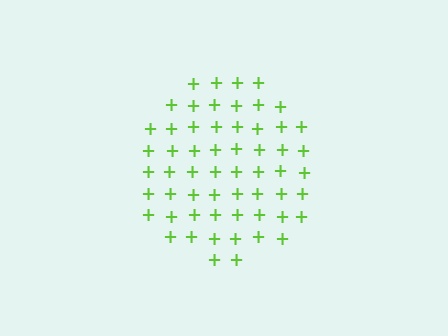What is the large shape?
The large shape is a circle.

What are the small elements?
The small elements are plus signs.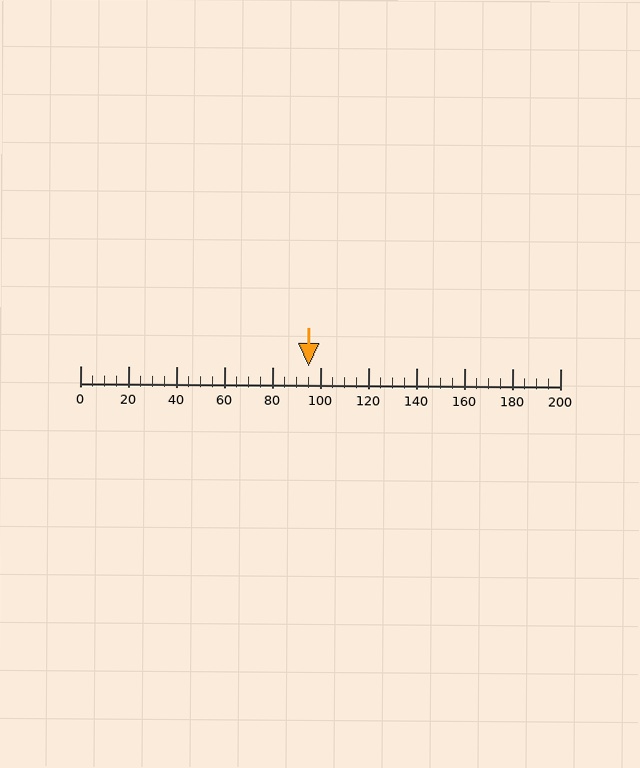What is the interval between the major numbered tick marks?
The major tick marks are spaced 20 units apart.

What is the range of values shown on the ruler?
The ruler shows values from 0 to 200.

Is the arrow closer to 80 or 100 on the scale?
The arrow is closer to 100.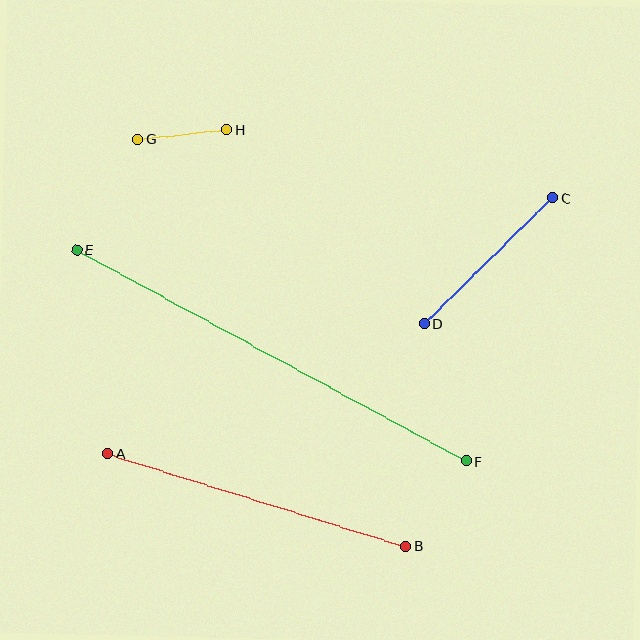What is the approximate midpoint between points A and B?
The midpoint is at approximately (257, 500) pixels.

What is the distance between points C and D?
The distance is approximately 179 pixels.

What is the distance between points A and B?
The distance is approximately 312 pixels.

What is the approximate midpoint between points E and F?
The midpoint is at approximately (271, 355) pixels.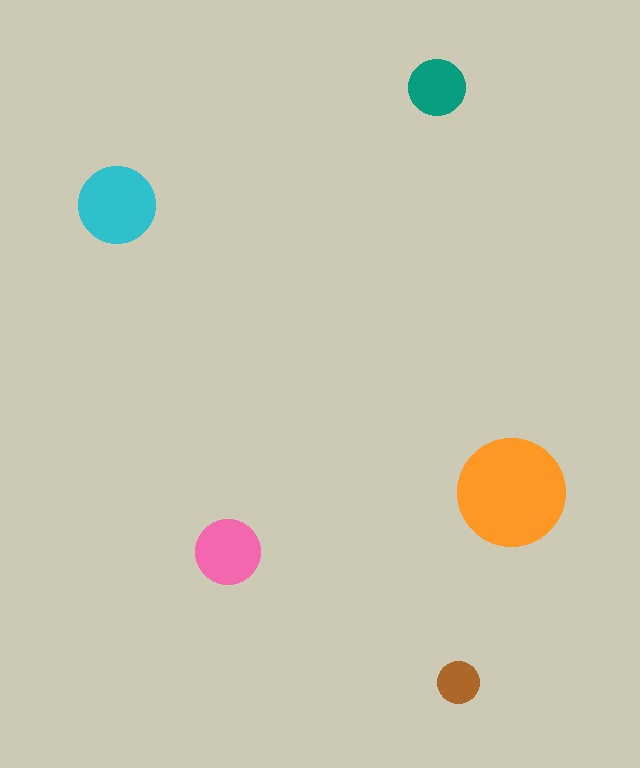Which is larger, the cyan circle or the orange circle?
The orange one.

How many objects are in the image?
There are 5 objects in the image.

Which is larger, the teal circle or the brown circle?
The teal one.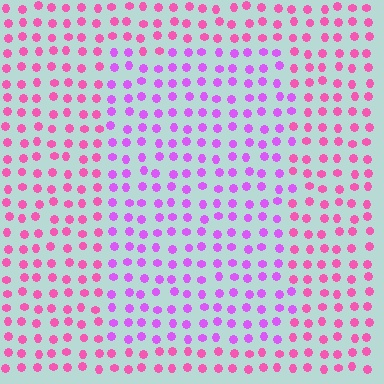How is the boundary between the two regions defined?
The boundary is defined purely by a slight shift in hue (about 36 degrees). Spacing, size, and orientation are identical on both sides.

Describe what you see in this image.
The image is filled with small pink elements in a uniform arrangement. A rectangle-shaped region is visible where the elements are tinted to a slightly different hue, forming a subtle color boundary.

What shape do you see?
I see a rectangle.